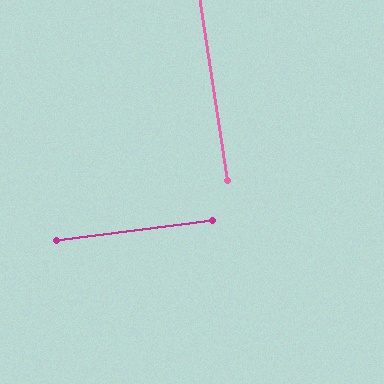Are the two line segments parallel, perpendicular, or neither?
Perpendicular — they meet at approximately 89°.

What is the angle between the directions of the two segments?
Approximately 89 degrees.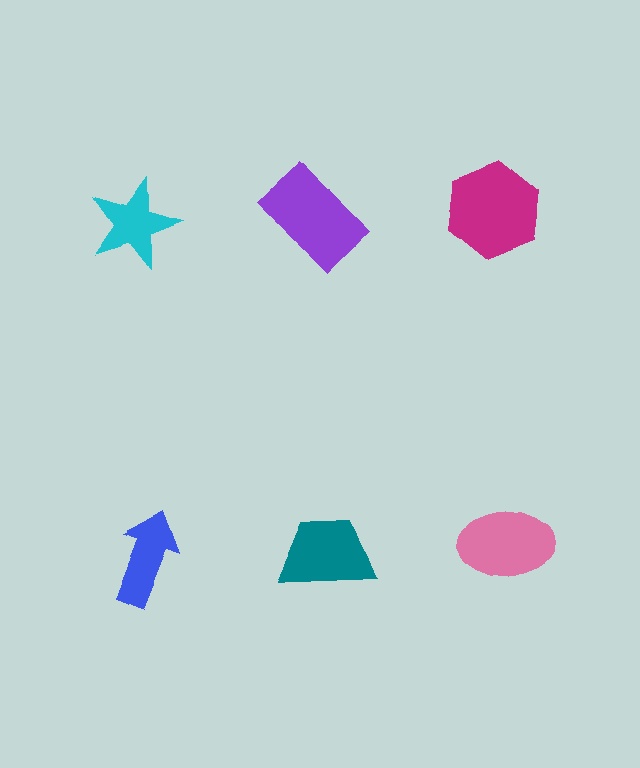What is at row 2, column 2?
A teal trapezoid.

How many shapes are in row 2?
3 shapes.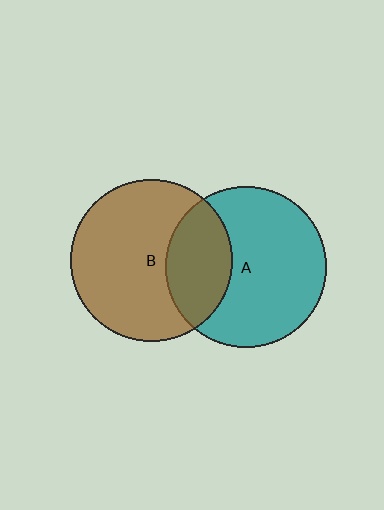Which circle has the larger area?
Circle B (brown).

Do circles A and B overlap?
Yes.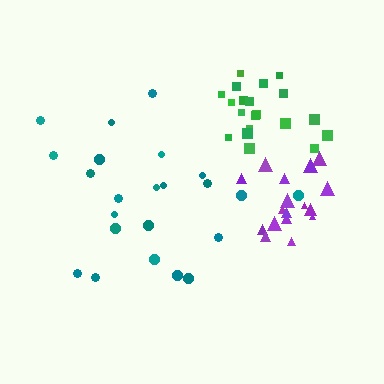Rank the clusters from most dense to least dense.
green, purple, teal.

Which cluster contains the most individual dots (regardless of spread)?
Teal (23).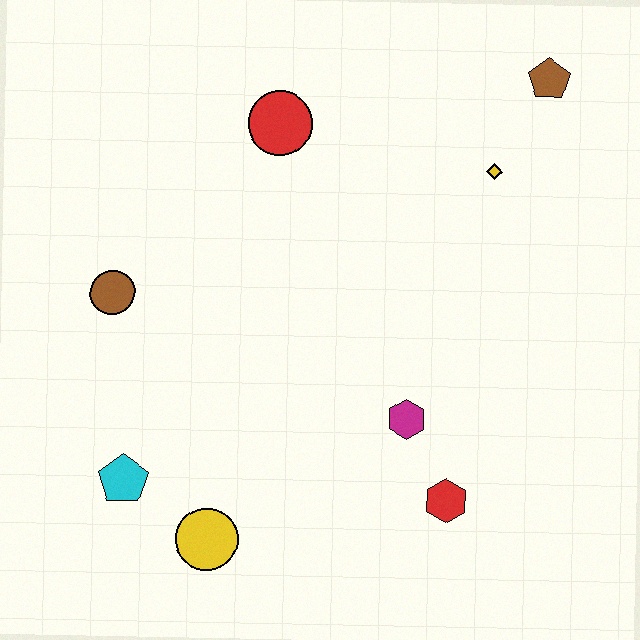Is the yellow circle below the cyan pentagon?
Yes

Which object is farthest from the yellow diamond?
The cyan pentagon is farthest from the yellow diamond.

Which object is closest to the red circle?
The yellow diamond is closest to the red circle.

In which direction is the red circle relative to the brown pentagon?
The red circle is to the left of the brown pentagon.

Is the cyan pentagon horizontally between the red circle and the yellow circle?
No